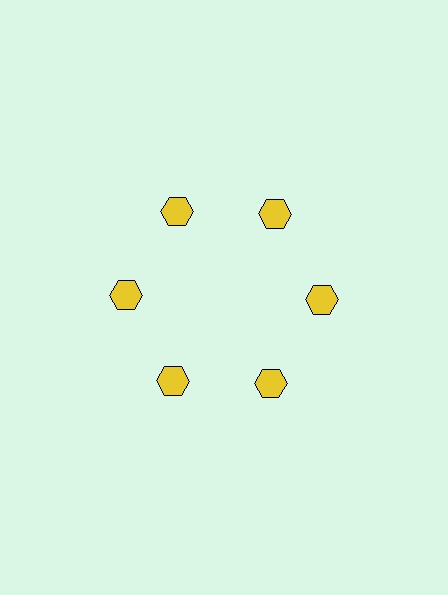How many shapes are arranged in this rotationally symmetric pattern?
There are 6 shapes, arranged in 6 groups of 1.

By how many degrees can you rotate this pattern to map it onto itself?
The pattern maps onto itself every 60 degrees of rotation.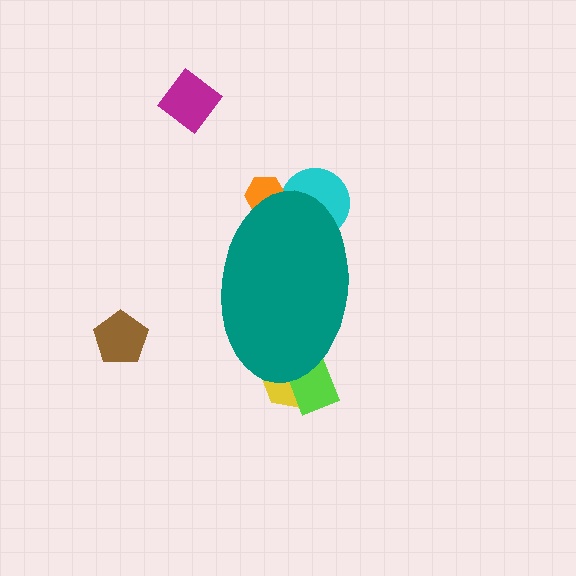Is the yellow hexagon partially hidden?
Yes, the yellow hexagon is partially hidden behind the teal ellipse.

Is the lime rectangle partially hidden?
Yes, the lime rectangle is partially hidden behind the teal ellipse.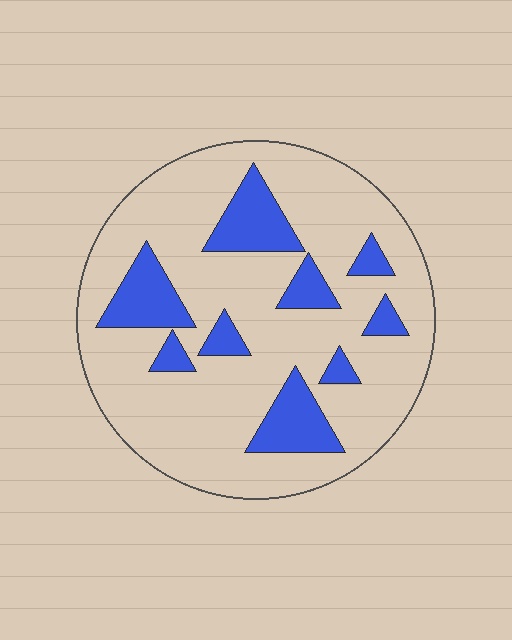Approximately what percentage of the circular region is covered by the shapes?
Approximately 20%.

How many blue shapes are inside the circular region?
9.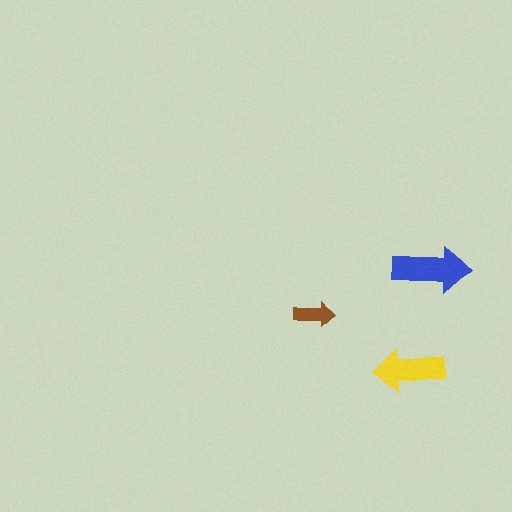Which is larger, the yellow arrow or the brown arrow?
The yellow one.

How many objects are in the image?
There are 3 objects in the image.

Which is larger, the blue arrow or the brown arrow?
The blue one.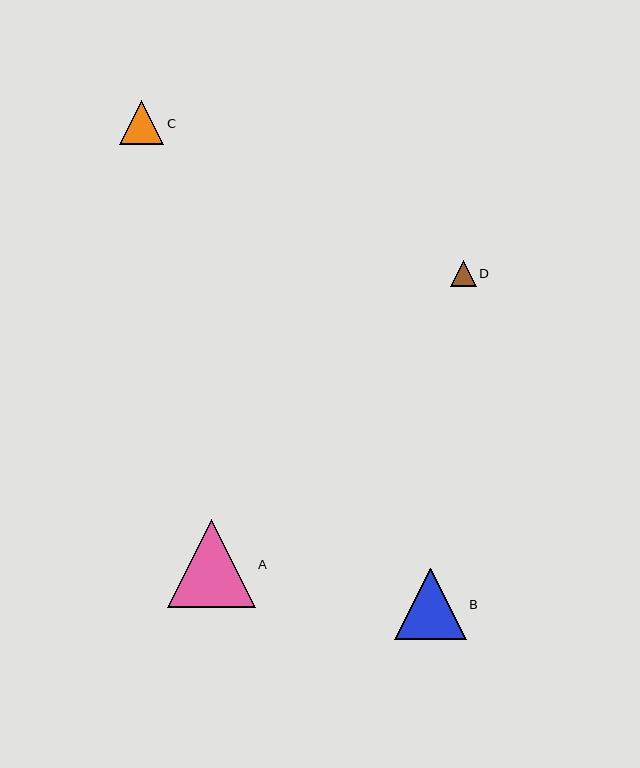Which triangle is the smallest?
Triangle D is the smallest with a size of approximately 26 pixels.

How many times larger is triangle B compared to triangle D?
Triangle B is approximately 2.8 times the size of triangle D.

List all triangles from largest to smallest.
From largest to smallest: A, B, C, D.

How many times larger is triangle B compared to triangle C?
Triangle B is approximately 1.6 times the size of triangle C.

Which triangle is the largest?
Triangle A is the largest with a size of approximately 88 pixels.